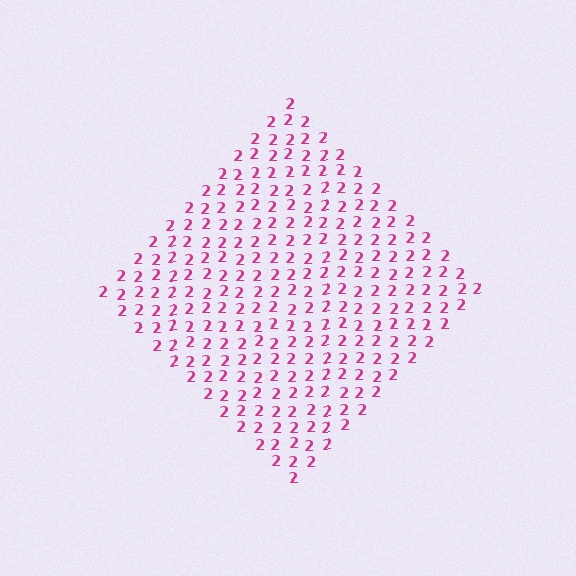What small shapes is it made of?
It is made of small digit 2's.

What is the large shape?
The large shape is a diamond.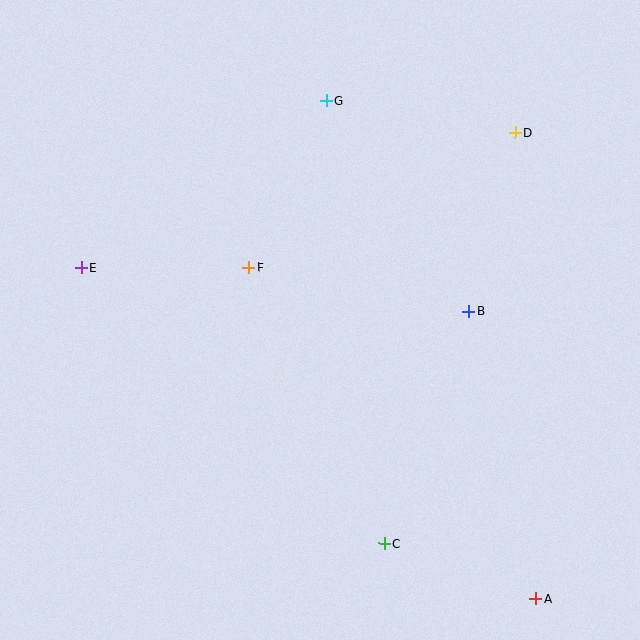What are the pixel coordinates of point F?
Point F is at (249, 268).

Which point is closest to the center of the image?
Point F at (249, 268) is closest to the center.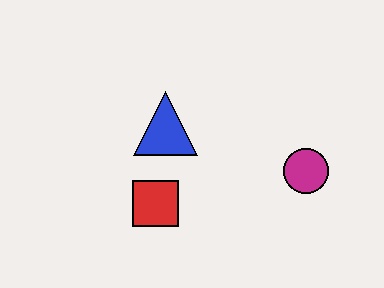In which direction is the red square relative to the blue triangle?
The red square is below the blue triangle.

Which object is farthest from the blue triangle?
The magenta circle is farthest from the blue triangle.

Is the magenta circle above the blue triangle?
No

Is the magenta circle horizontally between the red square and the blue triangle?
No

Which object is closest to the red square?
The blue triangle is closest to the red square.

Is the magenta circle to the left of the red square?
No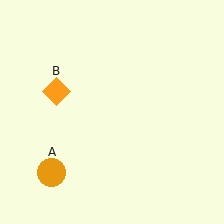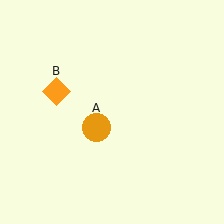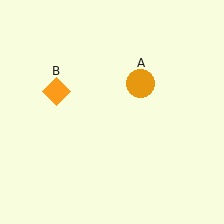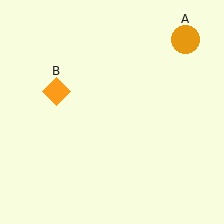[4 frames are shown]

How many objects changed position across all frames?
1 object changed position: orange circle (object A).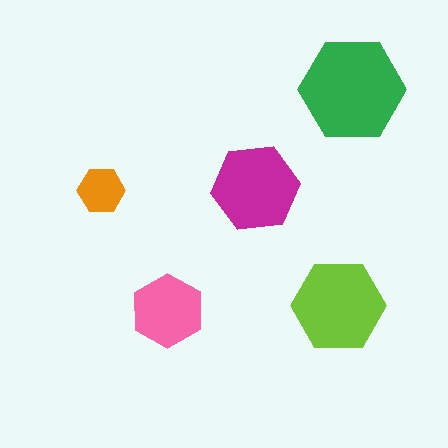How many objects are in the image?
There are 5 objects in the image.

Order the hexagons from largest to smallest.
the green one, the lime one, the magenta one, the pink one, the orange one.